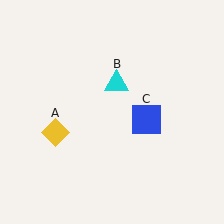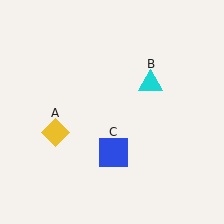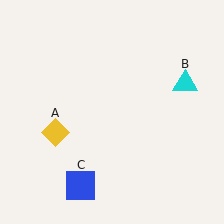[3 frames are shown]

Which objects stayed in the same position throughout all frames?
Yellow diamond (object A) remained stationary.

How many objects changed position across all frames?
2 objects changed position: cyan triangle (object B), blue square (object C).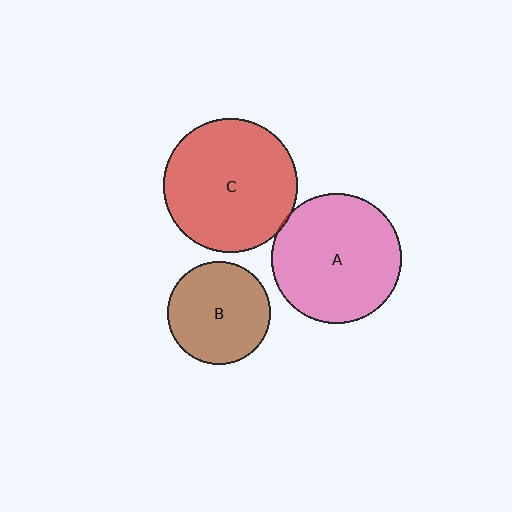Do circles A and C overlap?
Yes.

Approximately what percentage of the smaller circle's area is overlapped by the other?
Approximately 5%.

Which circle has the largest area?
Circle C (red).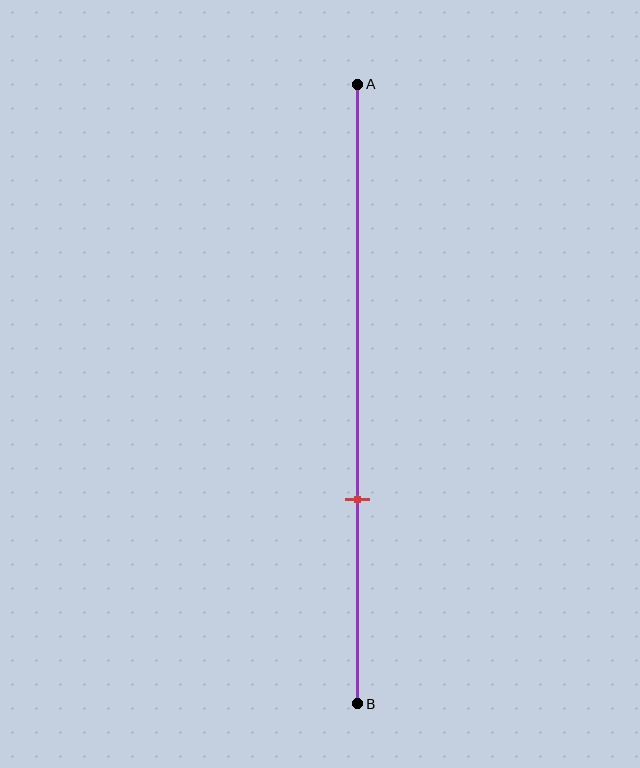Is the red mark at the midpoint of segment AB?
No, the mark is at about 65% from A, not at the 50% midpoint.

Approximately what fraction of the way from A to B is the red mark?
The red mark is approximately 65% of the way from A to B.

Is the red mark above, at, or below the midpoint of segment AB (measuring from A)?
The red mark is below the midpoint of segment AB.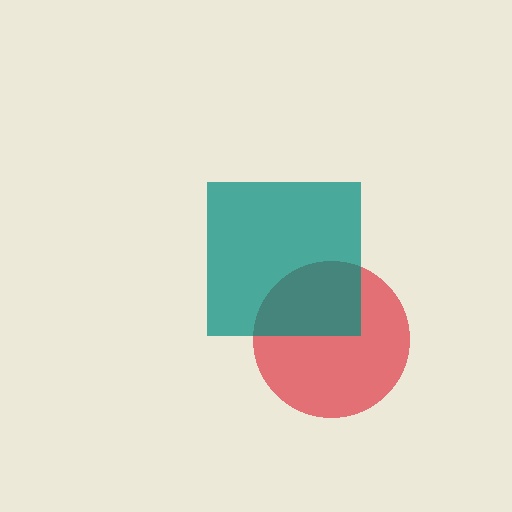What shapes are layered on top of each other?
The layered shapes are: a red circle, a teal square.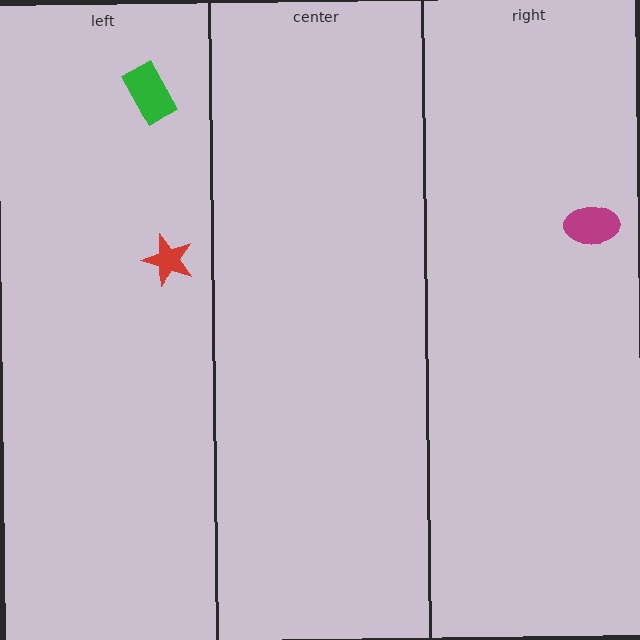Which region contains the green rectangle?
The left region.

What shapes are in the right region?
The magenta ellipse.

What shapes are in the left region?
The red star, the green rectangle.